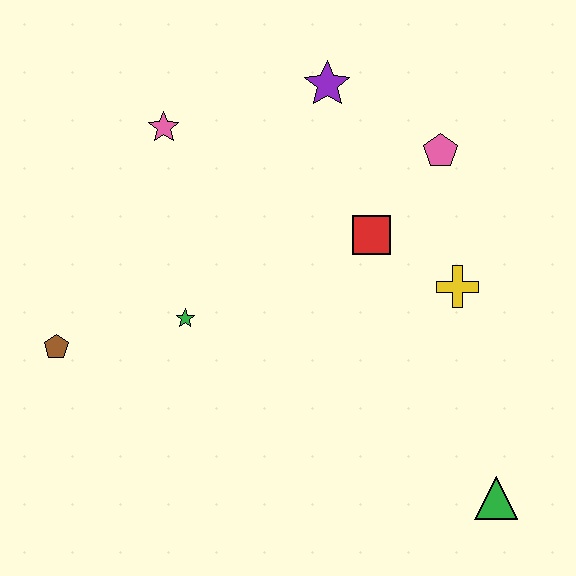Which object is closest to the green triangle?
The yellow cross is closest to the green triangle.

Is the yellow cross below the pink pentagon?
Yes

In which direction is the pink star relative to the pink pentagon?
The pink star is to the left of the pink pentagon.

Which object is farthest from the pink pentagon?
The brown pentagon is farthest from the pink pentagon.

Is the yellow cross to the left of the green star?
No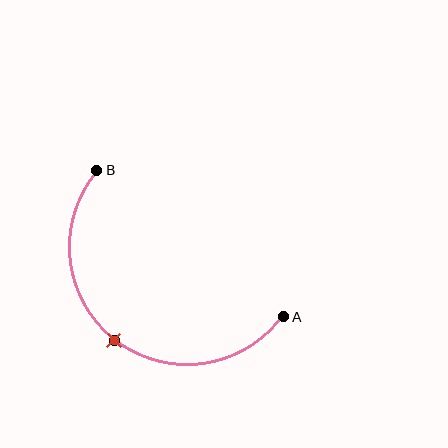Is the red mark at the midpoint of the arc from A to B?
Yes. The red mark lies on the arc at equal arc-length from both A and B — it is the arc midpoint.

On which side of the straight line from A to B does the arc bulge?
The arc bulges below and to the left of the straight line connecting A and B.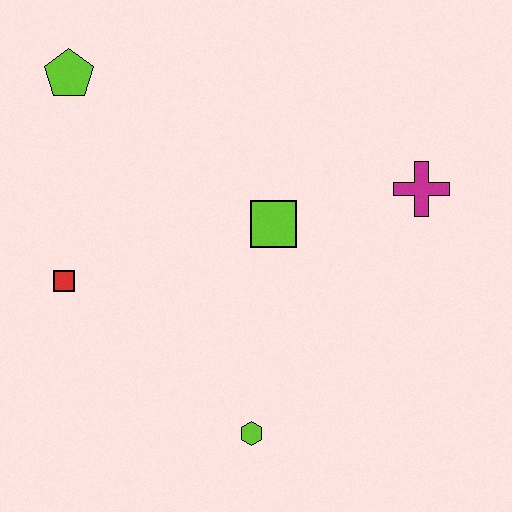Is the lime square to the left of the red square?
No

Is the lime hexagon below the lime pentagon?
Yes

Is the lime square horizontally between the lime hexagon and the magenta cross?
Yes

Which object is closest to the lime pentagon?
The red square is closest to the lime pentagon.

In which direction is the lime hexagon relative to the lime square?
The lime hexagon is below the lime square.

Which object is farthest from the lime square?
The lime pentagon is farthest from the lime square.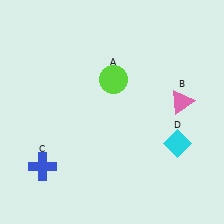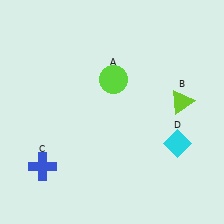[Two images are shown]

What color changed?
The triangle (B) changed from pink in Image 1 to lime in Image 2.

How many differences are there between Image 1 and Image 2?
There is 1 difference between the two images.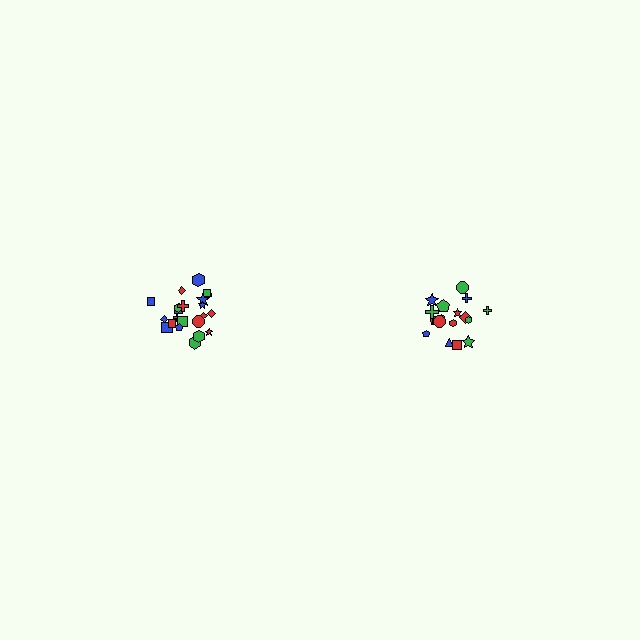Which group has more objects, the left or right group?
The left group.